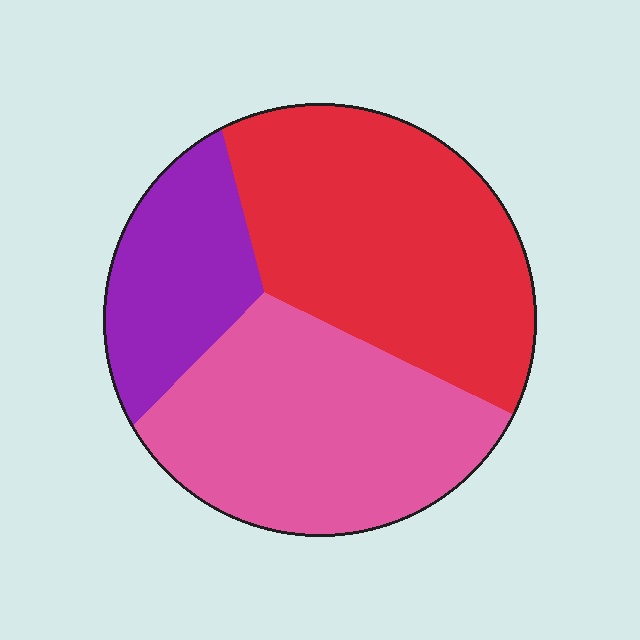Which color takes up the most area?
Red, at roughly 40%.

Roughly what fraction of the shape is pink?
Pink covers about 40% of the shape.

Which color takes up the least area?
Purple, at roughly 20%.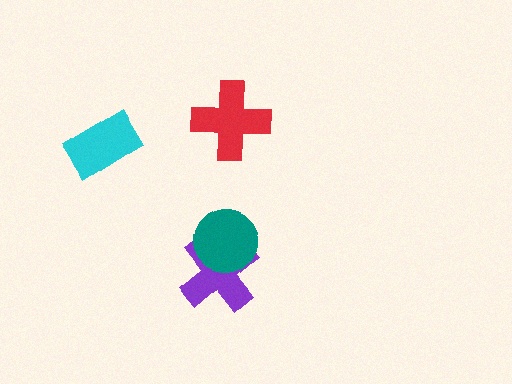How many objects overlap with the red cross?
0 objects overlap with the red cross.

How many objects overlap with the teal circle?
1 object overlaps with the teal circle.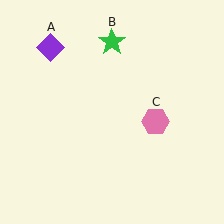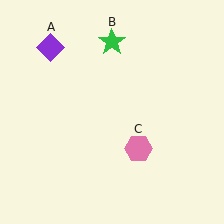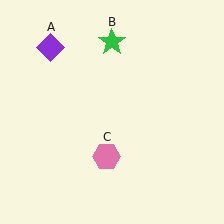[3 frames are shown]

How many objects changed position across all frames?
1 object changed position: pink hexagon (object C).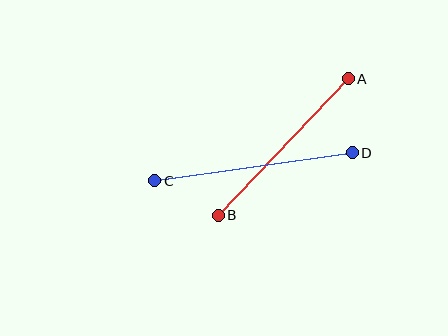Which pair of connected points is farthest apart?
Points C and D are farthest apart.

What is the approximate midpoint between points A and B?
The midpoint is at approximately (283, 147) pixels.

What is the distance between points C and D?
The distance is approximately 199 pixels.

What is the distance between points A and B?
The distance is approximately 188 pixels.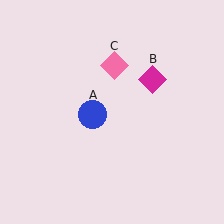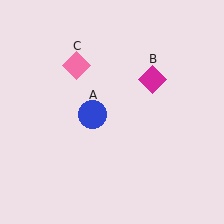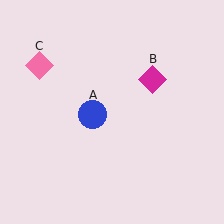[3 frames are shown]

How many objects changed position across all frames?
1 object changed position: pink diamond (object C).